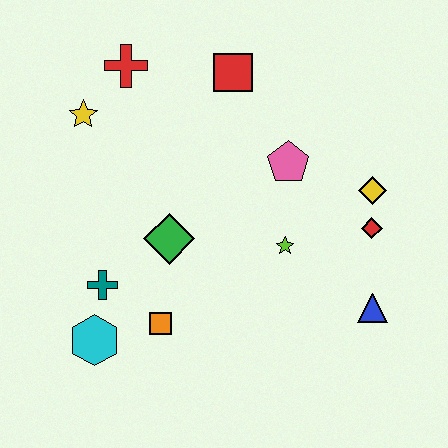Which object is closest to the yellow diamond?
The red diamond is closest to the yellow diamond.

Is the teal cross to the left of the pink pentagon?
Yes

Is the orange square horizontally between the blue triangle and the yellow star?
Yes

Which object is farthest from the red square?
The cyan hexagon is farthest from the red square.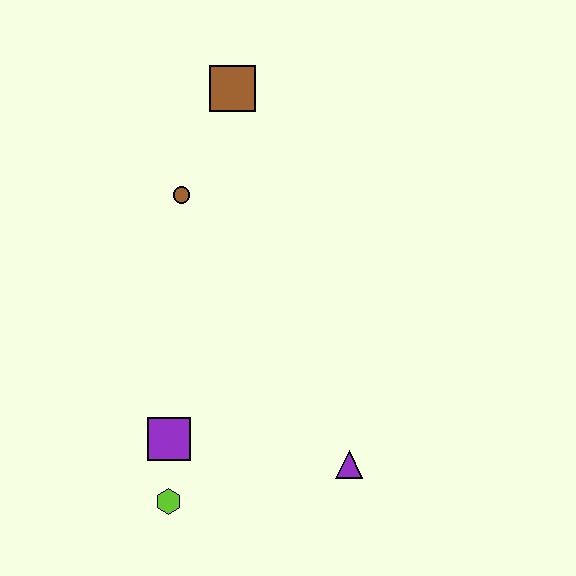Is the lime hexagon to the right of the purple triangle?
No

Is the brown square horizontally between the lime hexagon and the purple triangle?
Yes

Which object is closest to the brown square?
The brown circle is closest to the brown square.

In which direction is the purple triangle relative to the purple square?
The purple triangle is to the right of the purple square.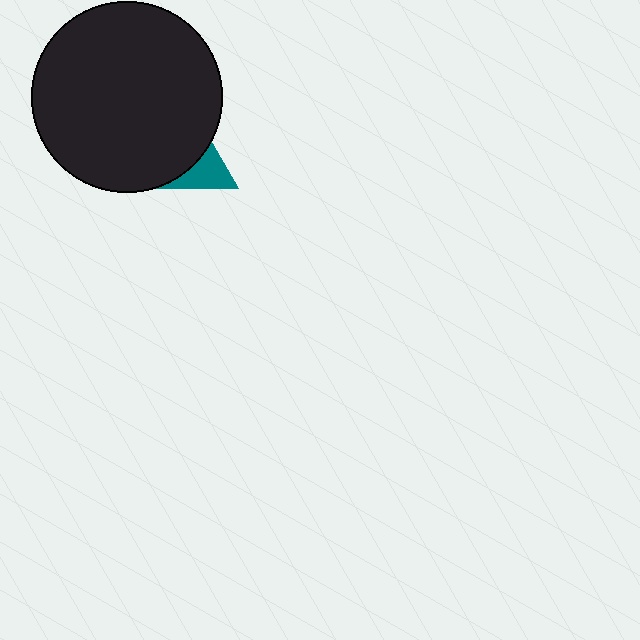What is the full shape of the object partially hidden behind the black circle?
The partially hidden object is a teal triangle.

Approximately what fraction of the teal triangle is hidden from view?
Roughly 69% of the teal triangle is hidden behind the black circle.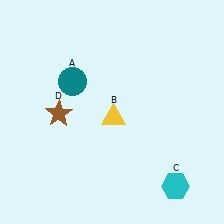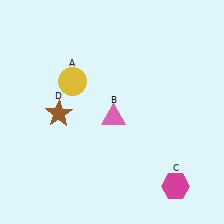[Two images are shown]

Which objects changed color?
A changed from teal to yellow. B changed from yellow to pink. C changed from cyan to magenta.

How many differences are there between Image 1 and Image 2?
There are 3 differences between the two images.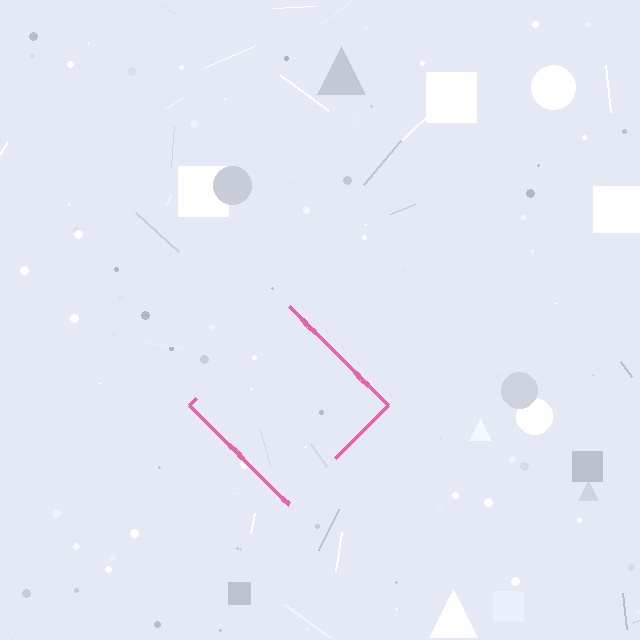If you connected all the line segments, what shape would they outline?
They would outline a diamond.